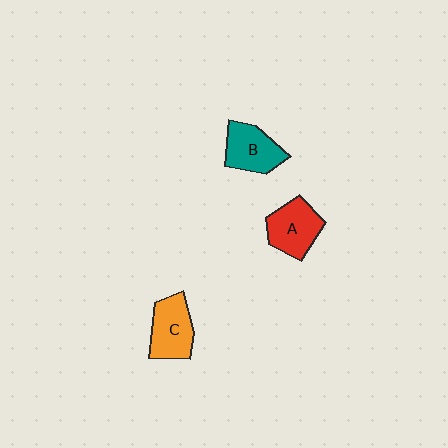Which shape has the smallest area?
Shape B (teal).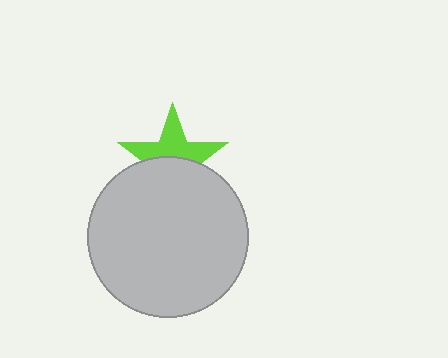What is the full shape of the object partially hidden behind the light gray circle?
The partially hidden object is a lime star.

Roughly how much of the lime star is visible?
About half of it is visible (roughly 51%).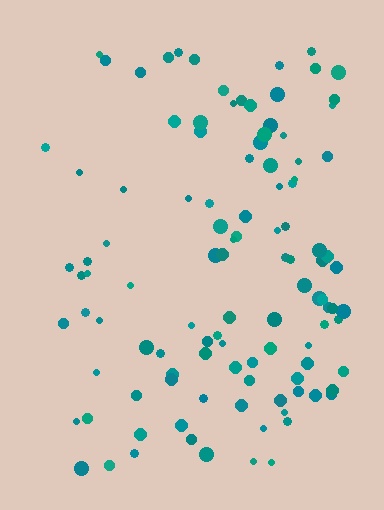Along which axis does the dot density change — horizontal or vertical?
Horizontal.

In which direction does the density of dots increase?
From left to right, with the right side densest.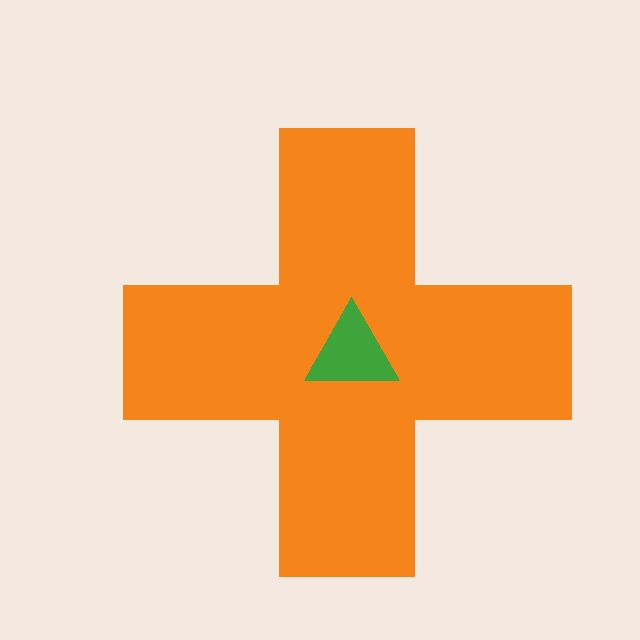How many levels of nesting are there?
2.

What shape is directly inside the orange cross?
The green triangle.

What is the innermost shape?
The green triangle.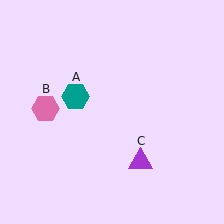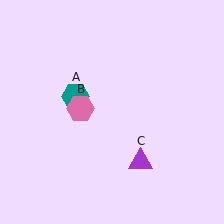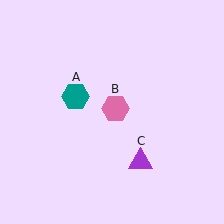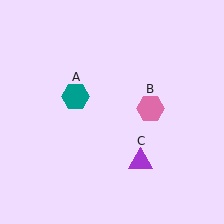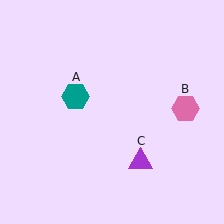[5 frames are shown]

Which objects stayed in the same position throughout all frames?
Teal hexagon (object A) and purple triangle (object C) remained stationary.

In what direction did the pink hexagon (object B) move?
The pink hexagon (object B) moved right.